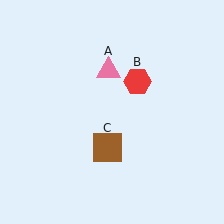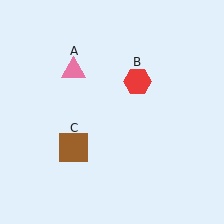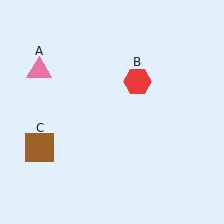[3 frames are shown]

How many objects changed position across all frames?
2 objects changed position: pink triangle (object A), brown square (object C).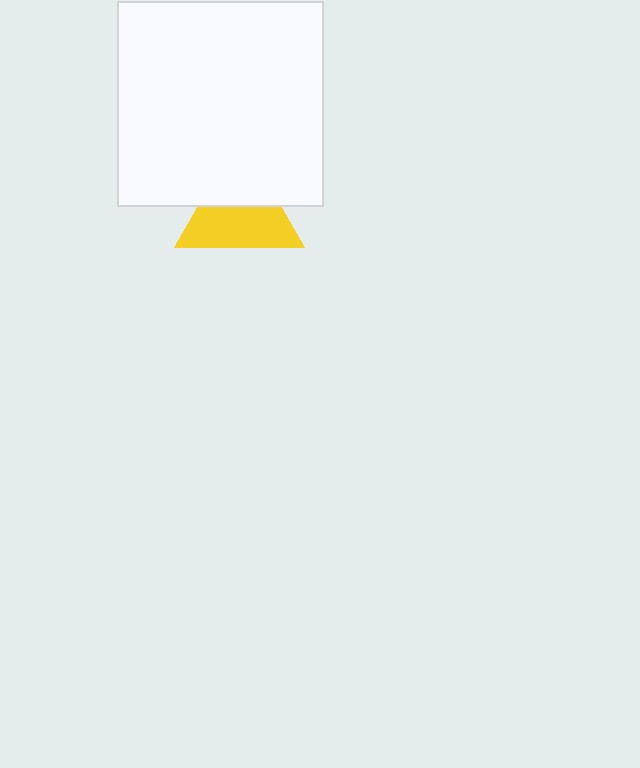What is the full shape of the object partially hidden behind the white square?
The partially hidden object is a yellow triangle.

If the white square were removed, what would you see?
You would see the complete yellow triangle.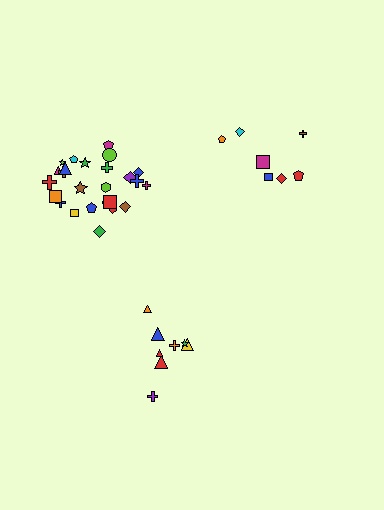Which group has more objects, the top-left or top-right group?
The top-left group.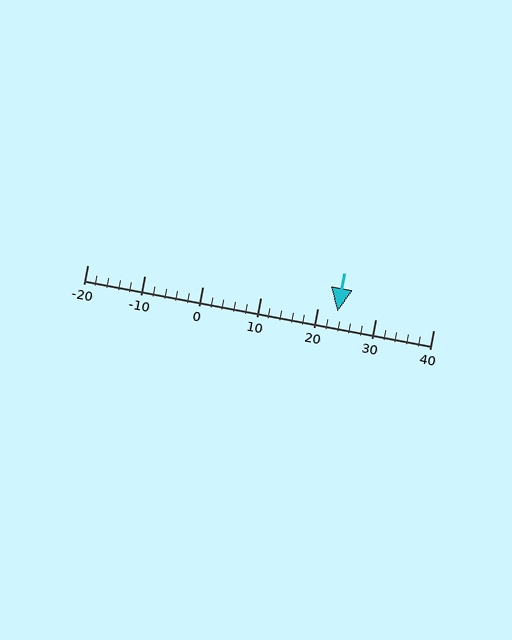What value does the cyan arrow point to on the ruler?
The cyan arrow points to approximately 23.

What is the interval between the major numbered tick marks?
The major tick marks are spaced 10 units apart.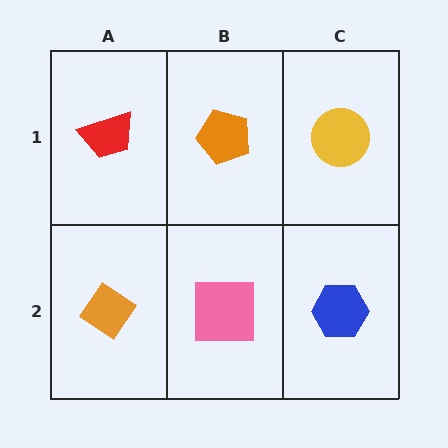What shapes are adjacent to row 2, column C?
A yellow circle (row 1, column C), a pink square (row 2, column B).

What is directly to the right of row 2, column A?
A pink square.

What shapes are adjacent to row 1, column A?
An orange diamond (row 2, column A), an orange pentagon (row 1, column B).